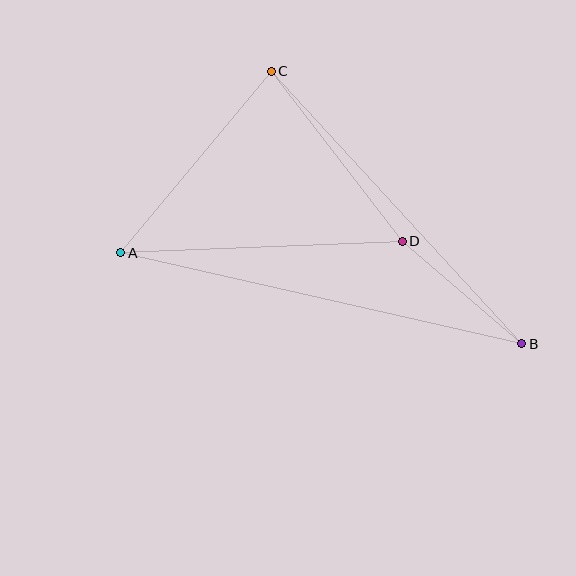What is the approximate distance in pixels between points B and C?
The distance between B and C is approximately 370 pixels.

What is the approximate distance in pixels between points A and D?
The distance between A and D is approximately 282 pixels.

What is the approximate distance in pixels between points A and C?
The distance between A and C is approximately 236 pixels.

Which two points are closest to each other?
Points B and D are closest to each other.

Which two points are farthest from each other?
Points A and B are farthest from each other.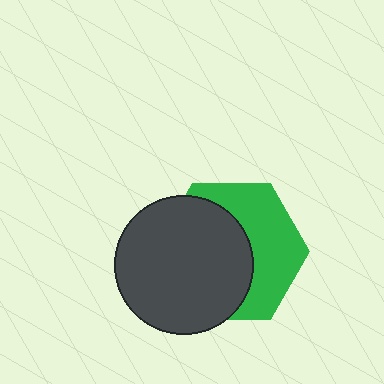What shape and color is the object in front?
The object in front is a dark gray circle.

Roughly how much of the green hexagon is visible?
A small part of it is visible (roughly 45%).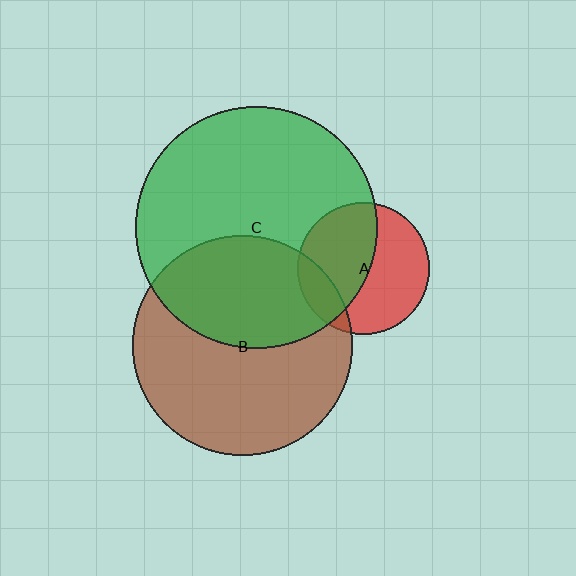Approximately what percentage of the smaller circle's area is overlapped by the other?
Approximately 15%.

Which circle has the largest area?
Circle C (green).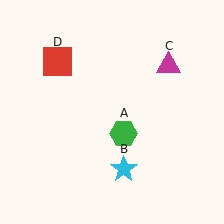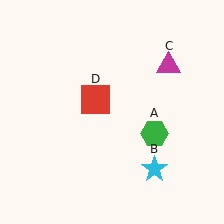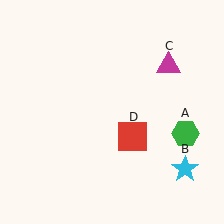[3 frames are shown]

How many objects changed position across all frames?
3 objects changed position: green hexagon (object A), cyan star (object B), red square (object D).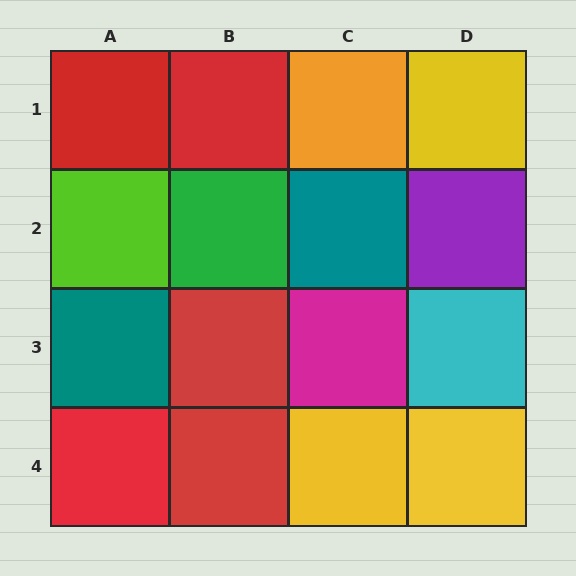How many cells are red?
5 cells are red.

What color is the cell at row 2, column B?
Green.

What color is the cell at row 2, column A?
Lime.